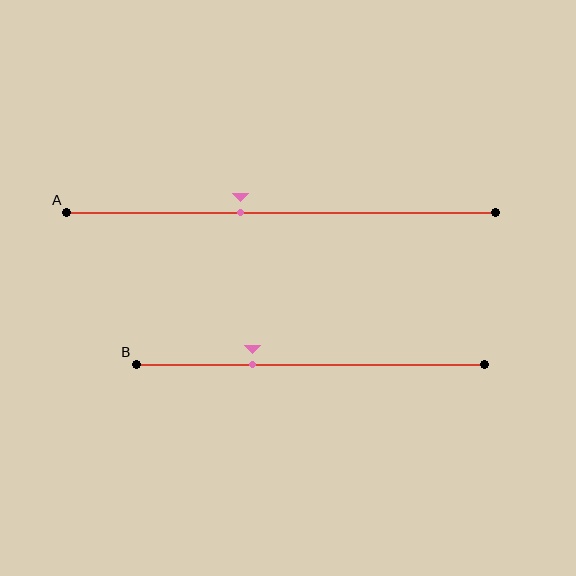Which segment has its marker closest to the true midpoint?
Segment A has its marker closest to the true midpoint.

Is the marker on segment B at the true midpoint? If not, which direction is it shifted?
No, the marker on segment B is shifted to the left by about 17% of the segment length.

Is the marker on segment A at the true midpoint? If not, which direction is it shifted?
No, the marker on segment A is shifted to the left by about 10% of the segment length.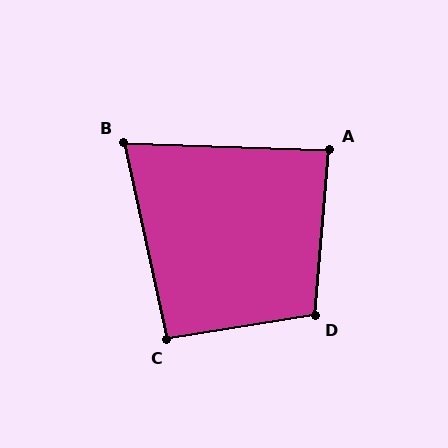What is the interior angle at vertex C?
Approximately 93 degrees (approximately right).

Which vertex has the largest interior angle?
D, at approximately 104 degrees.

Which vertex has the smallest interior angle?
B, at approximately 76 degrees.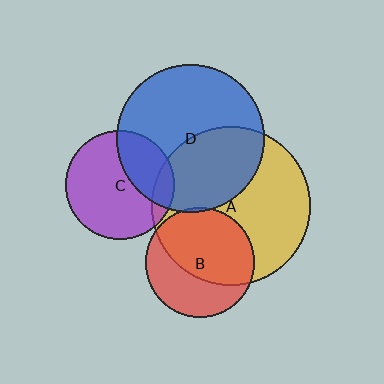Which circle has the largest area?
Circle A (yellow).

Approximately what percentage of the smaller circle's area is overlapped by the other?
Approximately 30%.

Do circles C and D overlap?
Yes.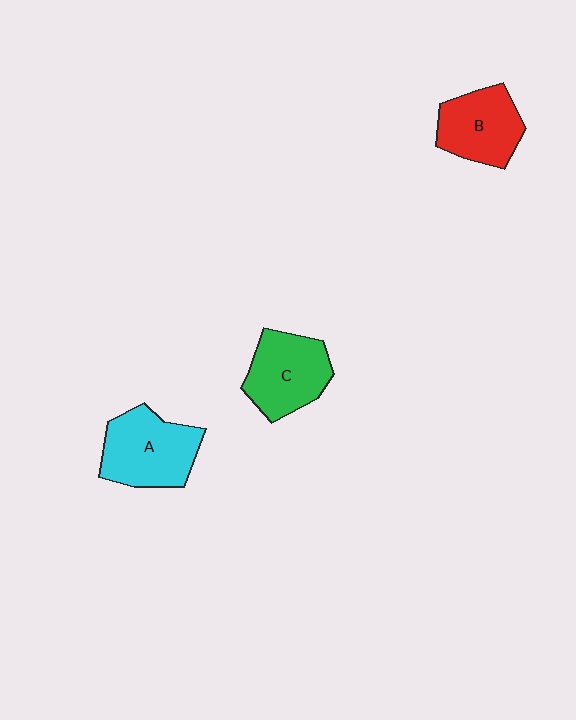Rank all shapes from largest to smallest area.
From largest to smallest: A (cyan), C (green), B (red).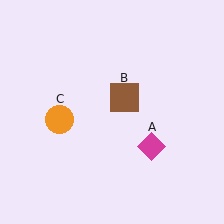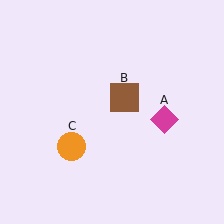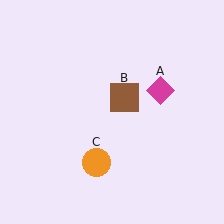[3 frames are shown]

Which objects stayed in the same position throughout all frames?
Brown square (object B) remained stationary.